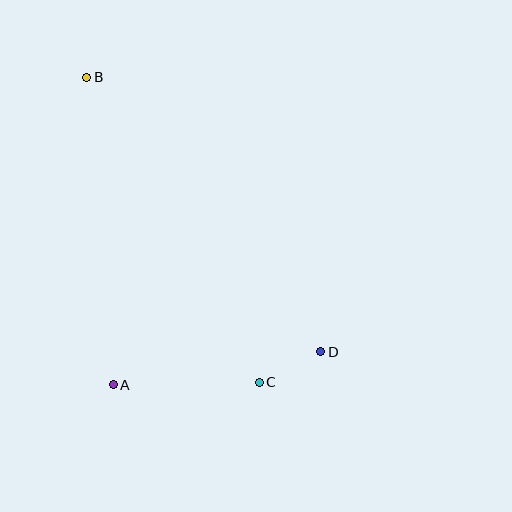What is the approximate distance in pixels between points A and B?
The distance between A and B is approximately 308 pixels.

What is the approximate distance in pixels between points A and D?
The distance between A and D is approximately 210 pixels.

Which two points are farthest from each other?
Points B and D are farthest from each other.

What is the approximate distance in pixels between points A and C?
The distance between A and C is approximately 146 pixels.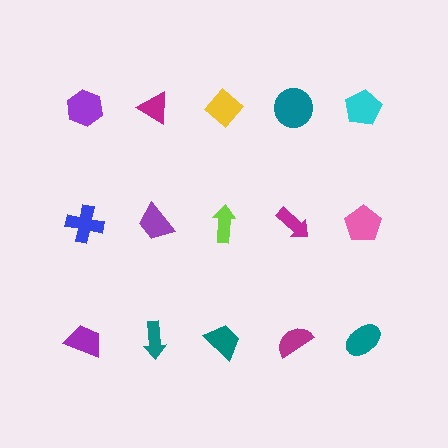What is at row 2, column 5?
A pink pentagon.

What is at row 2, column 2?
A purple trapezoid.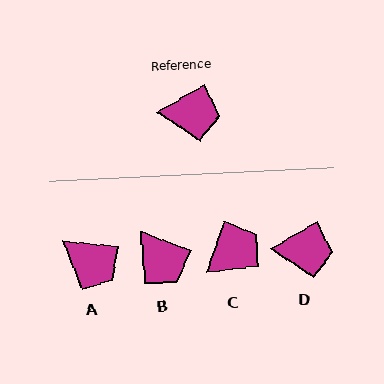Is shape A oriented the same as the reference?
No, it is off by about 35 degrees.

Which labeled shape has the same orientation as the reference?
D.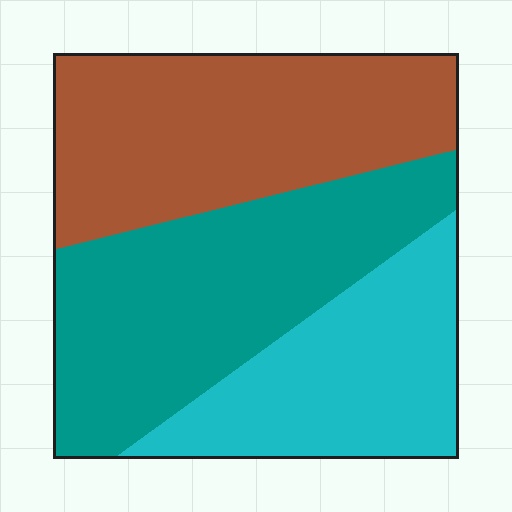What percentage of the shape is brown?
Brown covers 36% of the shape.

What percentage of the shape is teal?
Teal covers roughly 40% of the shape.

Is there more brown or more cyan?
Brown.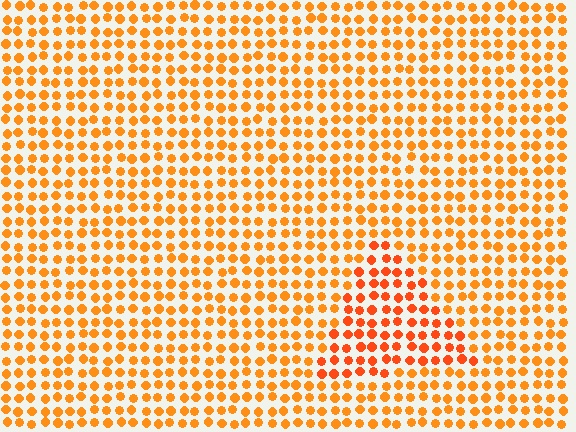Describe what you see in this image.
The image is filled with small orange elements in a uniform arrangement. A triangle-shaped region is visible where the elements are tinted to a slightly different hue, forming a subtle color boundary.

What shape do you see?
I see a triangle.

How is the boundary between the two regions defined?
The boundary is defined purely by a slight shift in hue (about 18 degrees). Spacing, size, and orientation are identical on both sides.